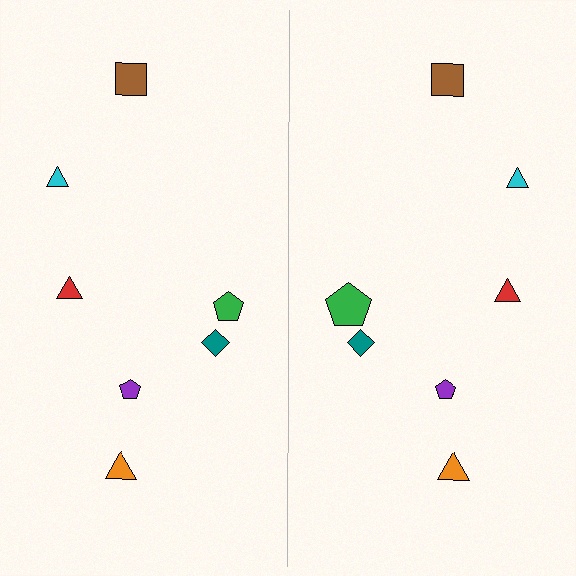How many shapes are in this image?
There are 14 shapes in this image.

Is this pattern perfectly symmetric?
No, the pattern is not perfectly symmetric. The green pentagon on the right side has a different size than its mirror counterpart.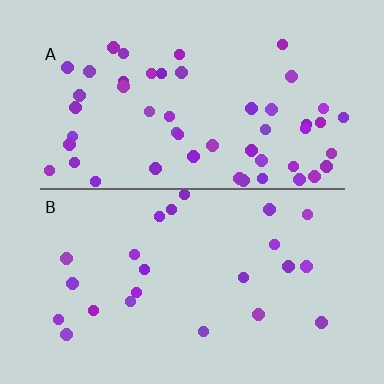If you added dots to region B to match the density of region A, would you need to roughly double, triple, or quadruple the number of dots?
Approximately double.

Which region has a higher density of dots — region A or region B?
A (the top).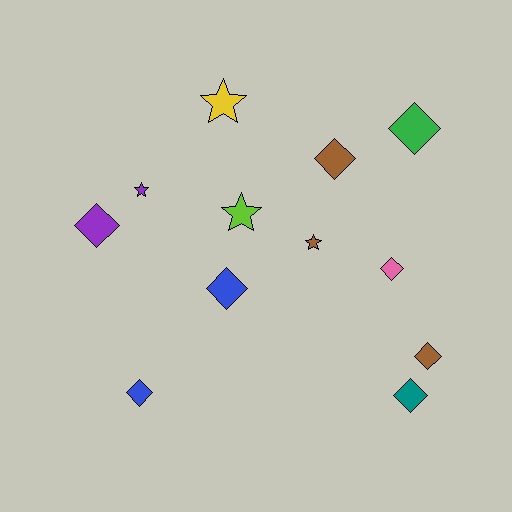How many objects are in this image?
There are 12 objects.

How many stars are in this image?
There are 4 stars.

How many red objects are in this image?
There are no red objects.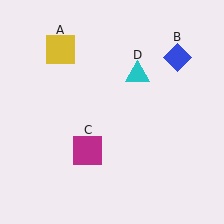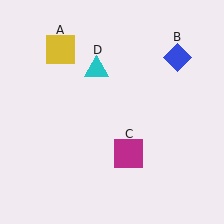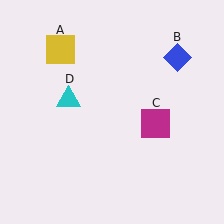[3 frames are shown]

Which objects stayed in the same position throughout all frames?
Yellow square (object A) and blue diamond (object B) remained stationary.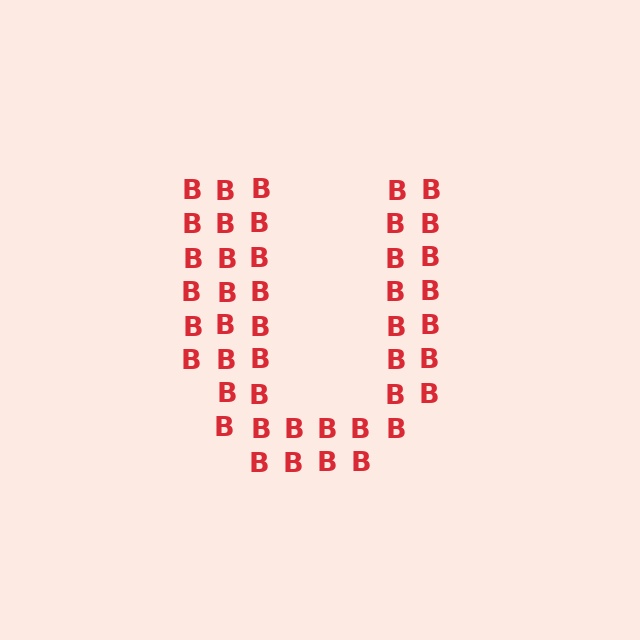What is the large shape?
The large shape is the letter U.